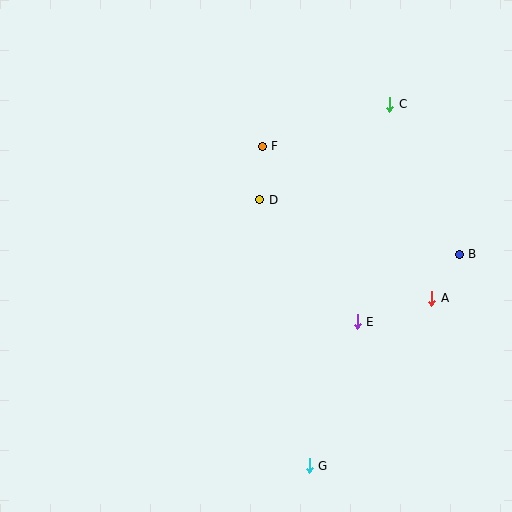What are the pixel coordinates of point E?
Point E is at (357, 322).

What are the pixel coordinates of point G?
Point G is at (309, 466).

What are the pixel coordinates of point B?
Point B is at (459, 254).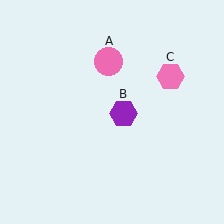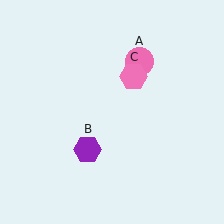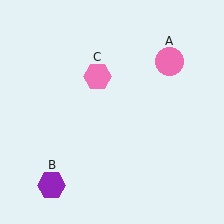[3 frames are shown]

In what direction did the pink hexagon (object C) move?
The pink hexagon (object C) moved left.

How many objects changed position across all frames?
3 objects changed position: pink circle (object A), purple hexagon (object B), pink hexagon (object C).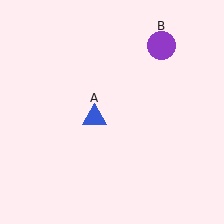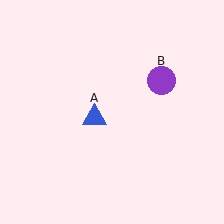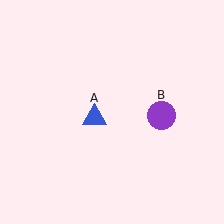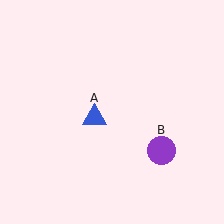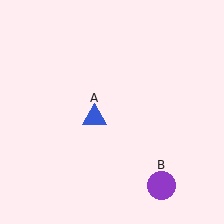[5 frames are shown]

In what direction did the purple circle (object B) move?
The purple circle (object B) moved down.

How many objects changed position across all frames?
1 object changed position: purple circle (object B).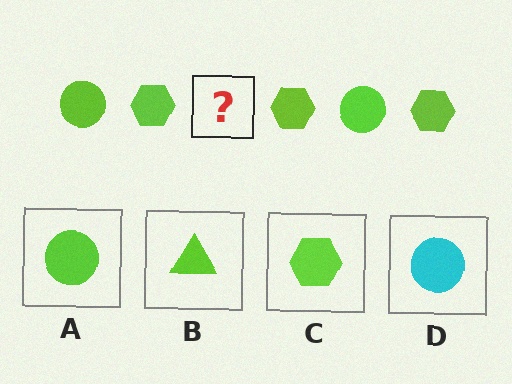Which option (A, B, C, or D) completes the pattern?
A.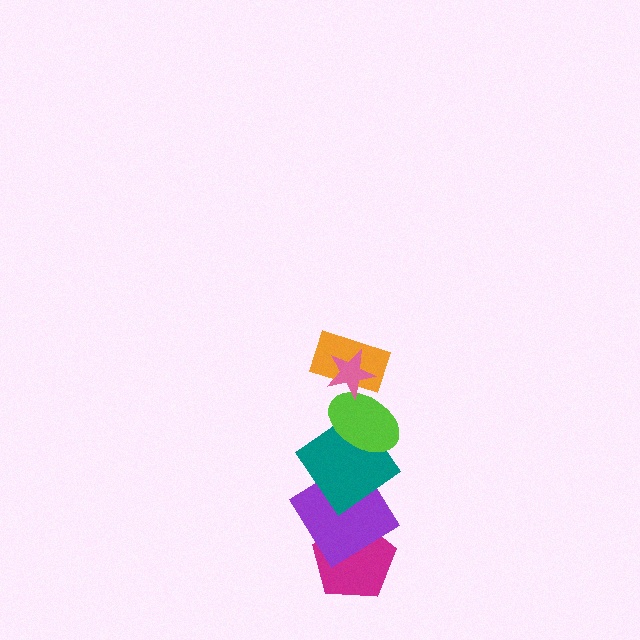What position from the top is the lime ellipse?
The lime ellipse is 3rd from the top.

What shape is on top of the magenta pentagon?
The purple diamond is on top of the magenta pentagon.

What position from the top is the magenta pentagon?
The magenta pentagon is 6th from the top.